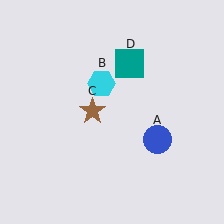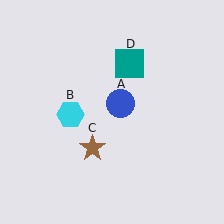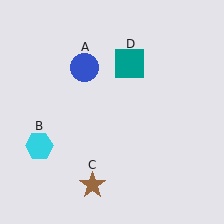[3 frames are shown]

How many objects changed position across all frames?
3 objects changed position: blue circle (object A), cyan hexagon (object B), brown star (object C).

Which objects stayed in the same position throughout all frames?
Teal square (object D) remained stationary.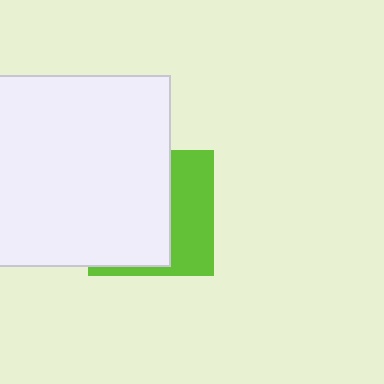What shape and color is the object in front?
The object in front is a white square.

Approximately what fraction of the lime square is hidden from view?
Roughly 62% of the lime square is hidden behind the white square.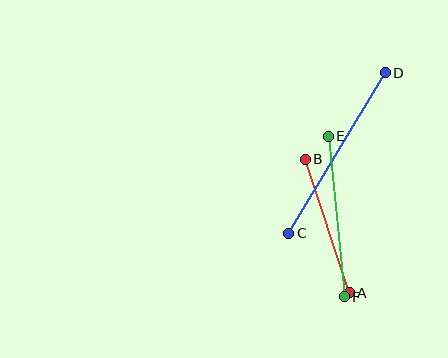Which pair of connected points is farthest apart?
Points C and D are farthest apart.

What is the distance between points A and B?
The distance is approximately 140 pixels.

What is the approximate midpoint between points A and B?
The midpoint is at approximately (327, 226) pixels.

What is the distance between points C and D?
The distance is approximately 187 pixels.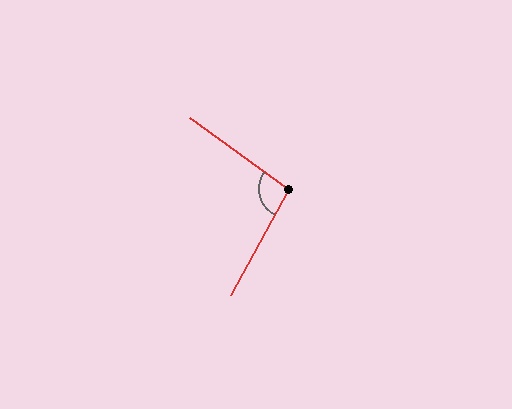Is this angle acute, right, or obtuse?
It is obtuse.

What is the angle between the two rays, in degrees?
Approximately 97 degrees.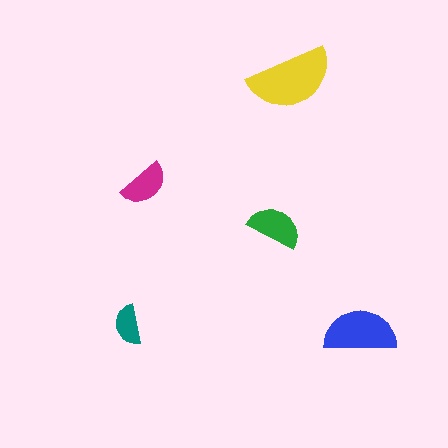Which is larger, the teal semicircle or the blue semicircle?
The blue one.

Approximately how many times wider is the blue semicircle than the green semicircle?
About 1.5 times wider.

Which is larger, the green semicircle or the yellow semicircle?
The yellow one.